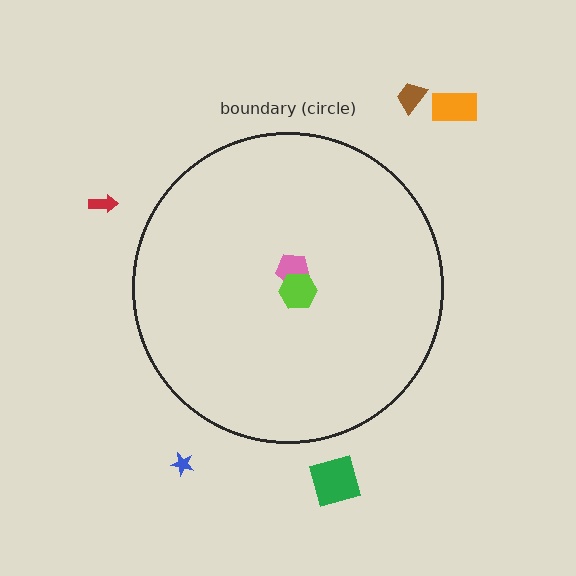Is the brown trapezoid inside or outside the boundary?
Outside.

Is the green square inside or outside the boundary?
Outside.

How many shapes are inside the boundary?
2 inside, 5 outside.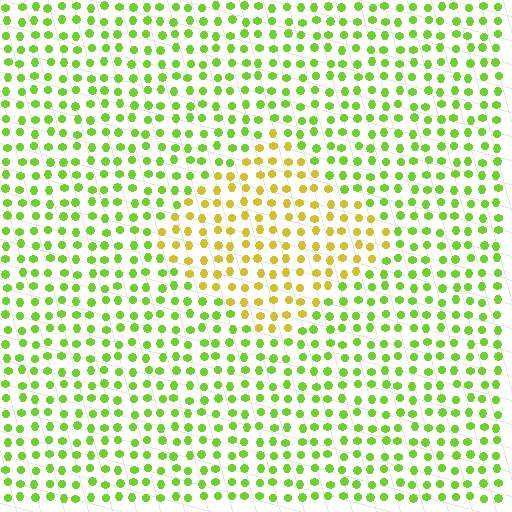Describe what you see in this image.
The image is filled with small lime elements in a uniform arrangement. A diamond-shaped region is visible where the elements are tinted to a slightly different hue, forming a subtle color boundary.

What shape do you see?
I see a diamond.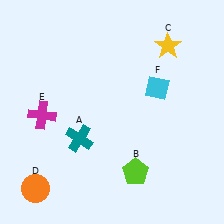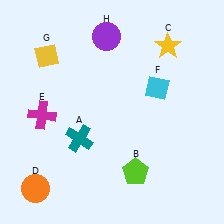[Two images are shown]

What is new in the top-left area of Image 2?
A purple circle (H) was added in the top-left area of Image 2.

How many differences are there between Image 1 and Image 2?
There are 2 differences between the two images.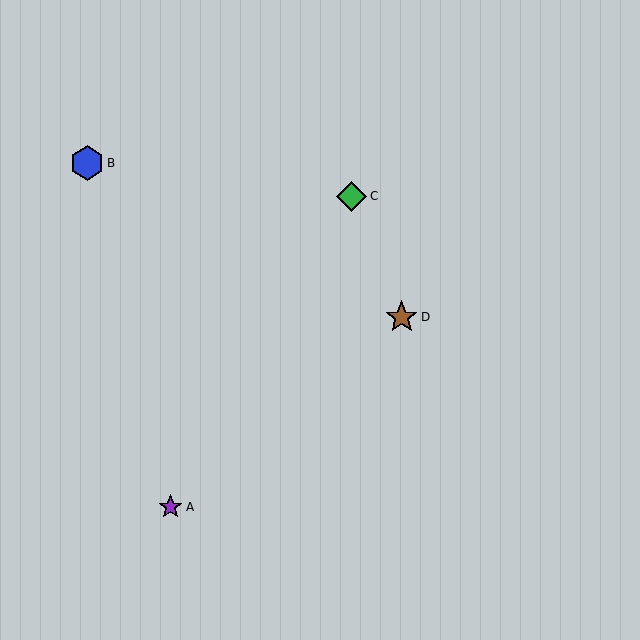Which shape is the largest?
The blue hexagon (labeled B) is the largest.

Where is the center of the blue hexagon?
The center of the blue hexagon is at (87, 163).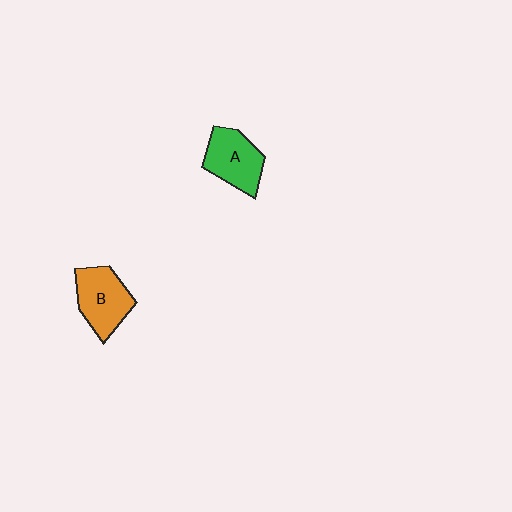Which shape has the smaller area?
Shape A (green).